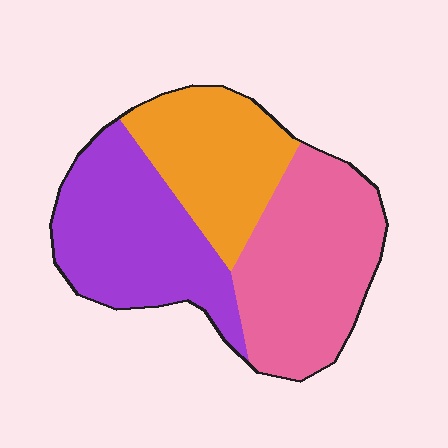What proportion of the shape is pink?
Pink takes up about three eighths (3/8) of the shape.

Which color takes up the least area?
Orange, at roughly 25%.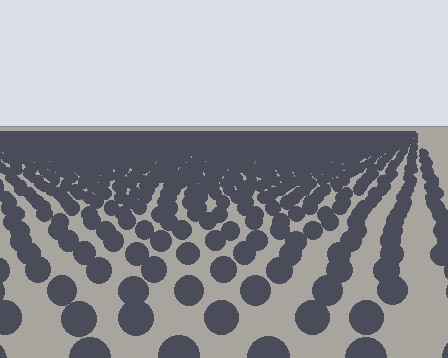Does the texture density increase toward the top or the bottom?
Density increases toward the top.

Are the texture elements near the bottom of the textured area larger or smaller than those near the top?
Larger. Near the bottom, elements are closer to the viewer and appear at a bigger on-screen size.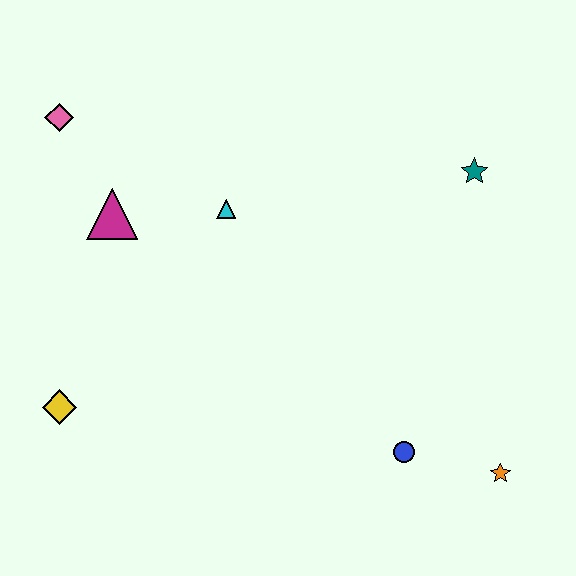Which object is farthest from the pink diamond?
The orange star is farthest from the pink diamond.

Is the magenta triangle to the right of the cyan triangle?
No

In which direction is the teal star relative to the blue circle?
The teal star is above the blue circle.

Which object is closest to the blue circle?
The orange star is closest to the blue circle.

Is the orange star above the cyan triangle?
No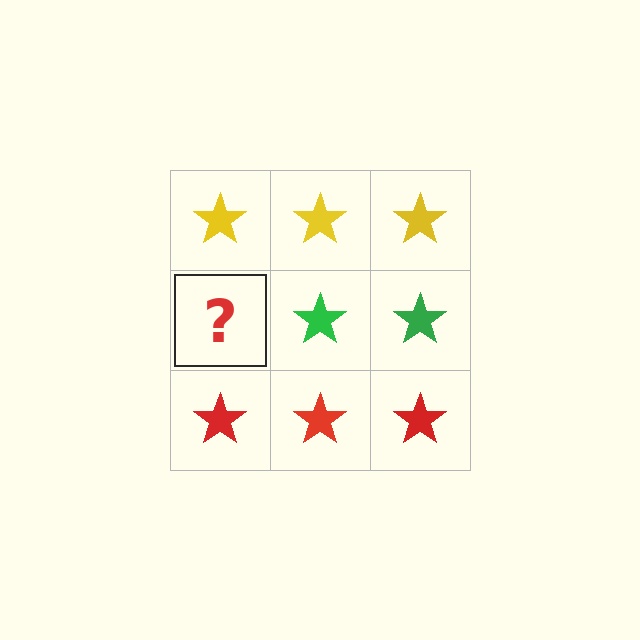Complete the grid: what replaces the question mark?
The question mark should be replaced with a green star.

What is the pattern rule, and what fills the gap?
The rule is that each row has a consistent color. The gap should be filled with a green star.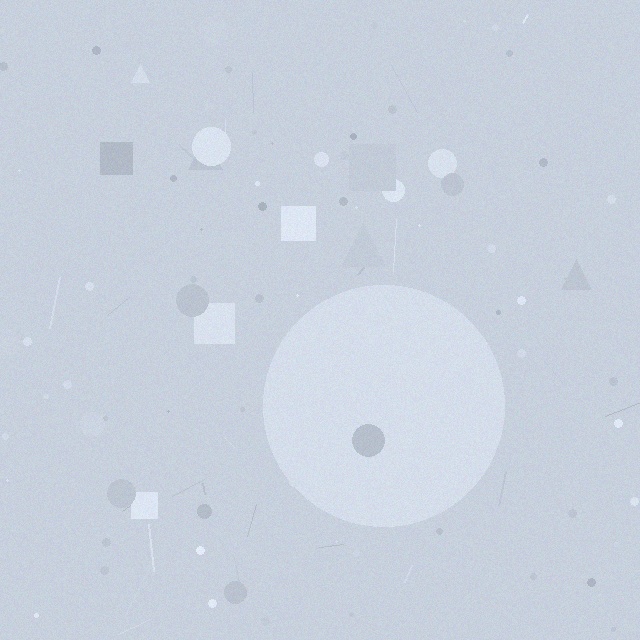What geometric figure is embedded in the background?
A circle is embedded in the background.